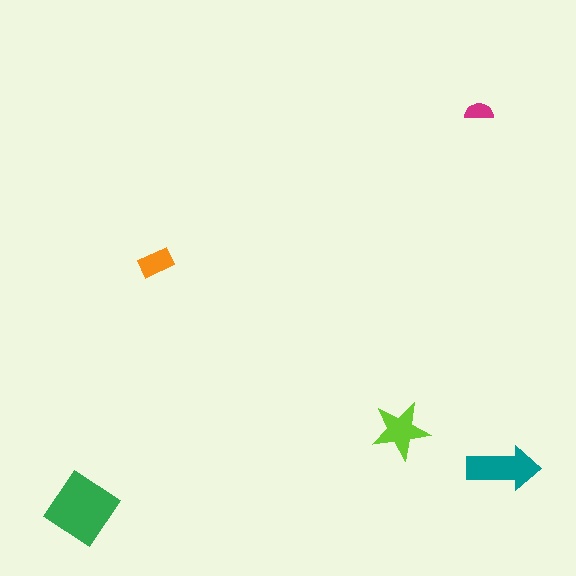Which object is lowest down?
The green diamond is bottommost.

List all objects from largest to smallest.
The green diamond, the teal arrow, the lime star, the orange rectangle, the magenta semicircle.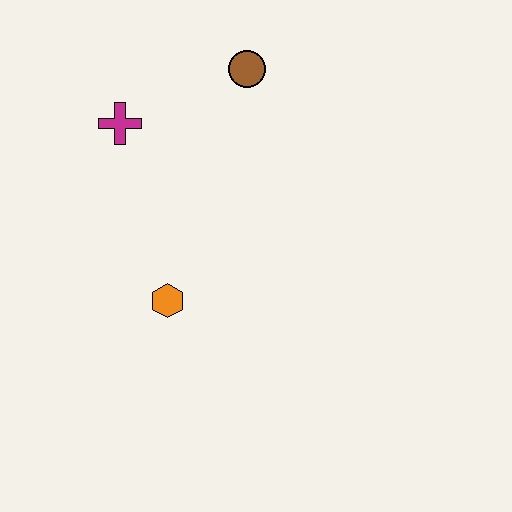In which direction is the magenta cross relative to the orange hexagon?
The magenta cross is above the orange hexagon.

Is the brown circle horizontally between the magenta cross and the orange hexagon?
No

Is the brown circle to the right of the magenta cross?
Yes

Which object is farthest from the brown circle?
The orange hexagon is farthest from the brown circle.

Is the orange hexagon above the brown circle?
No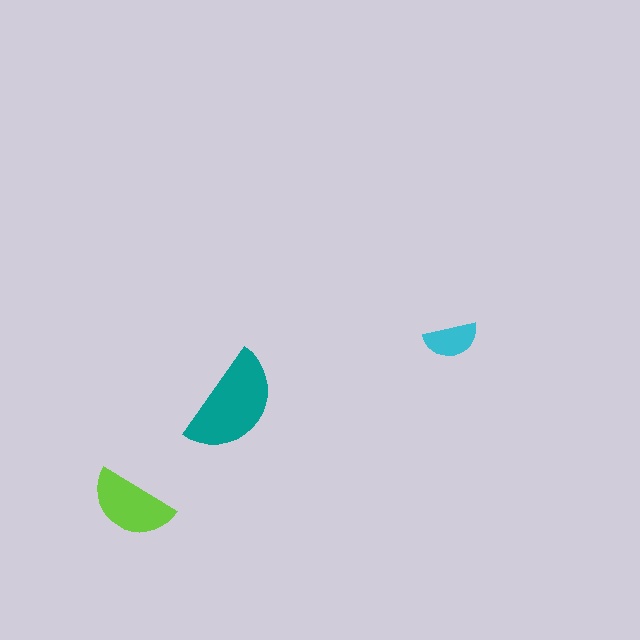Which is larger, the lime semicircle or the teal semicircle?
The teal one.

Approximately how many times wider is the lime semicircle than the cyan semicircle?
About 1.5 times wider.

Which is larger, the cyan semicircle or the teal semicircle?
The teal one.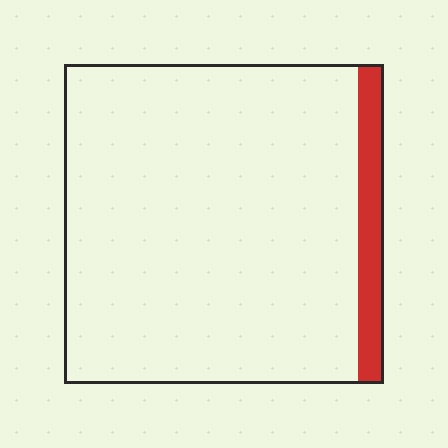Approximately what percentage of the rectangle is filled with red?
Approximately 10%.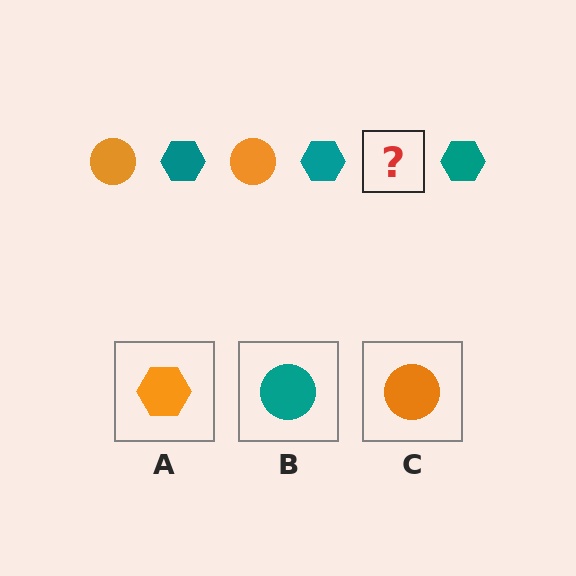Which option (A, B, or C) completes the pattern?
C.